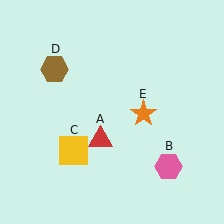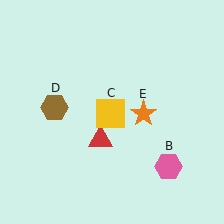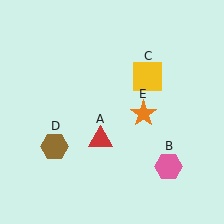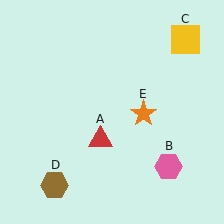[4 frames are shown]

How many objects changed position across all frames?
2 objects changed position: yellow square (object C), brown hexagon (object D).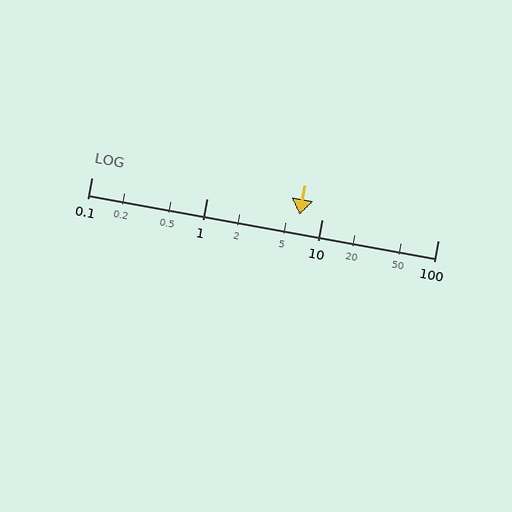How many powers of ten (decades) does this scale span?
The scale spans 3 decades, from 0.1 to 100.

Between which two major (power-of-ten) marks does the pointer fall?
The pointer is between 1 and 10.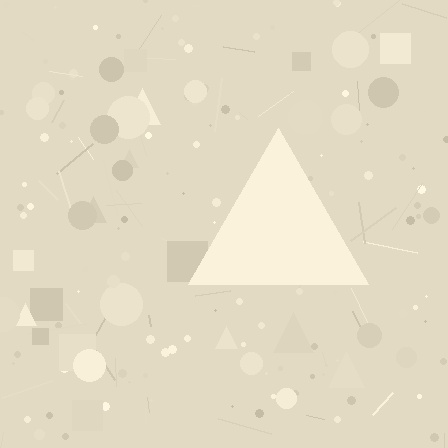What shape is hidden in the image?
A triangle is hidden in the image.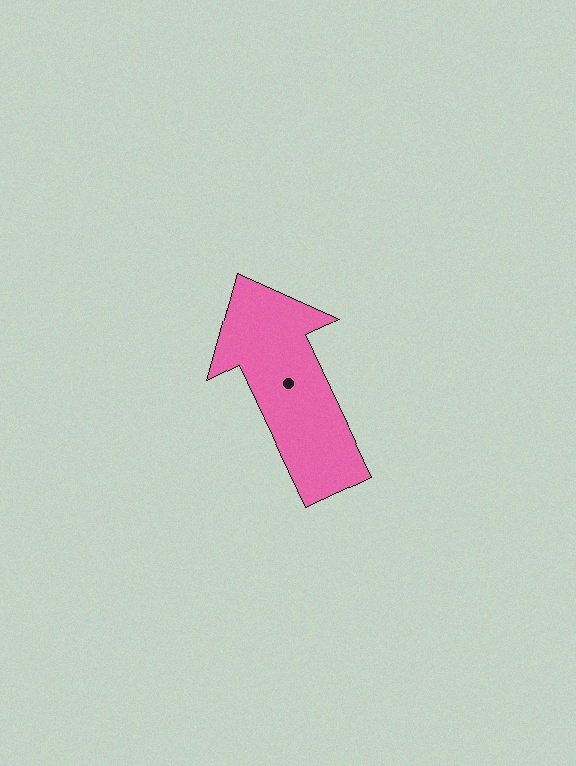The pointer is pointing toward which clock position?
Roughly 11 o'clock.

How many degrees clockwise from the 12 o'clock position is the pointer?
Approximately 335 degrees.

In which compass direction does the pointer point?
Northwest.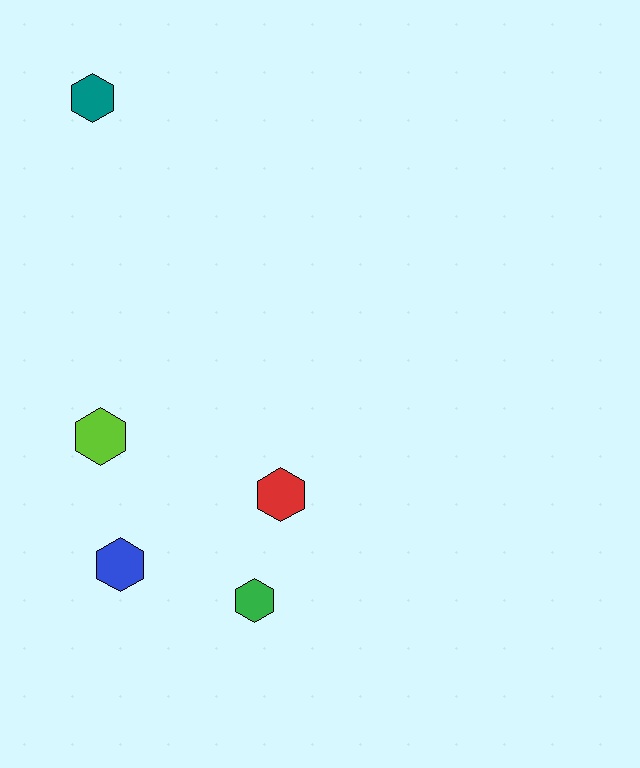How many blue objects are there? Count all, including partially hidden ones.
There is 1 blue object.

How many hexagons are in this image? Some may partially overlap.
There are 5 hexagons.